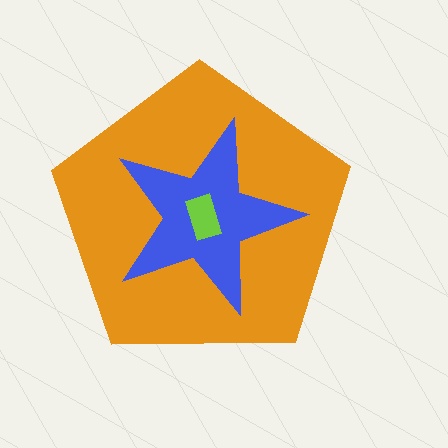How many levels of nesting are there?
3.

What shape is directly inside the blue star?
The lime rectangle.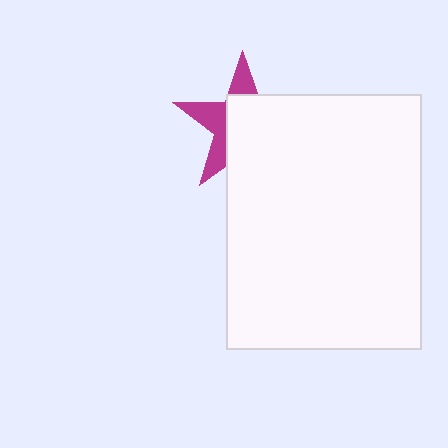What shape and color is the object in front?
The object in front is a white rectangle.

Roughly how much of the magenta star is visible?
A small part of it is visible (roughly 37%).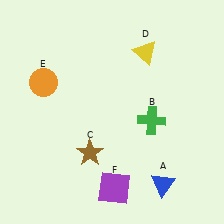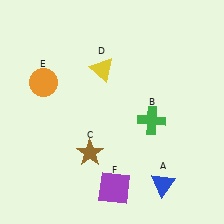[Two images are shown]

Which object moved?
The yellow triangle (D) moved left.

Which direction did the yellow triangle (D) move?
The yellow triangle (D) moved left.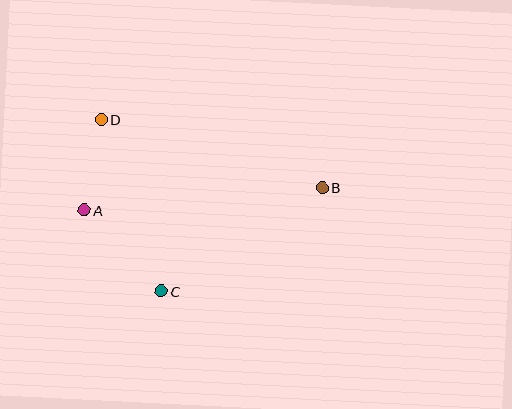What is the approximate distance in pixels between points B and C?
The distance between B and C is approximately 192 pixels.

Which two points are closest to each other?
Points A and D are closest to each other.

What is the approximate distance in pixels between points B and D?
The distance between B and D is approximately 231 pixels.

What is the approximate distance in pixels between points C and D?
The distance between C and D is approximately 182 pixels.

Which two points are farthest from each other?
Points A and B are farthest from each other.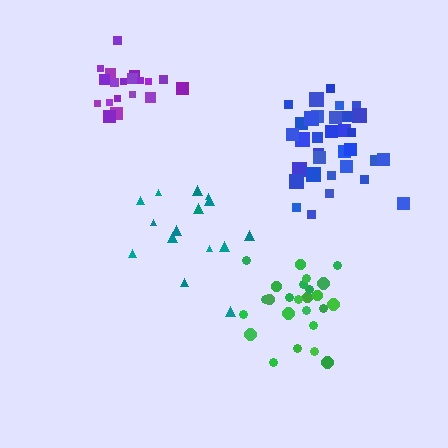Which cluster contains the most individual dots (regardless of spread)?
Blue (33).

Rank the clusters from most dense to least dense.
purple, green, blue, teal.